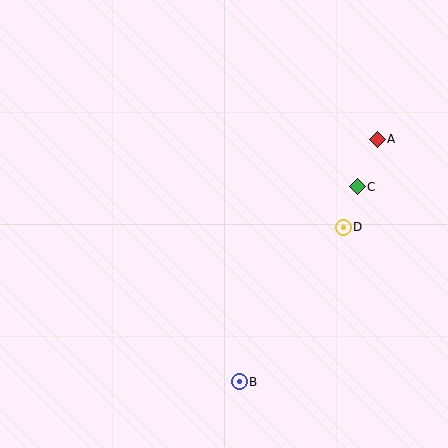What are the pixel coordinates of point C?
Point C is at (357, 187).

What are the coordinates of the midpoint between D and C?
The midpoint between D and C is at (350, 207).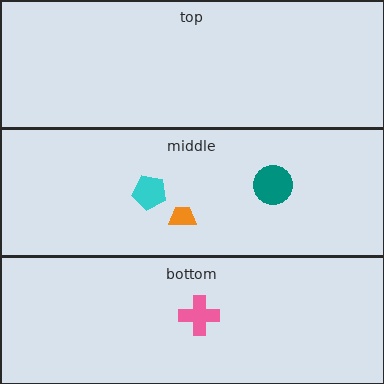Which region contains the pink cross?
The bottom region.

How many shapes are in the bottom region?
1.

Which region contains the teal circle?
The middle region.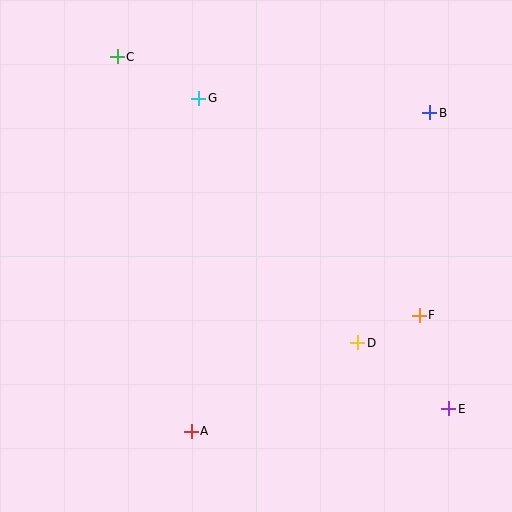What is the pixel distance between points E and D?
The distance between E and D is 112 pixels.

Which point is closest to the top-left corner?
Point C is closest to the top-left corner.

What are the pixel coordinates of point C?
Point C is at (117, 57).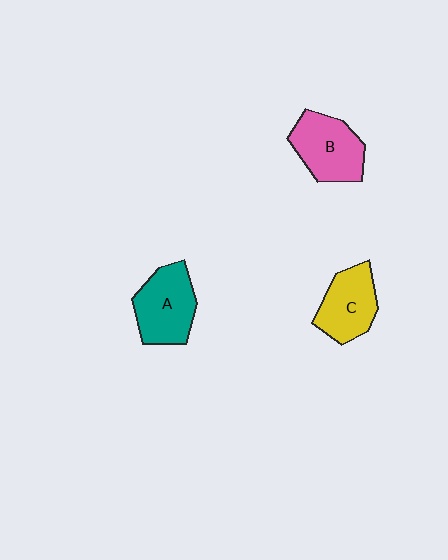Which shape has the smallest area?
Shape C (yellow).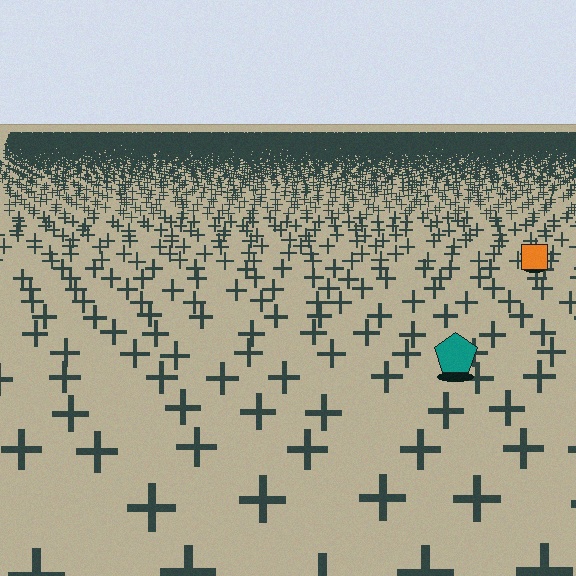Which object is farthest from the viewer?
The orange square is farthest from the viewer. It appears smaller and the ground texture around it is denser.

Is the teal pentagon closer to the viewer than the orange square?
Yes. The teal pentagon is closer — you can tell from the texture gradient: the ground texture is coarser near it.